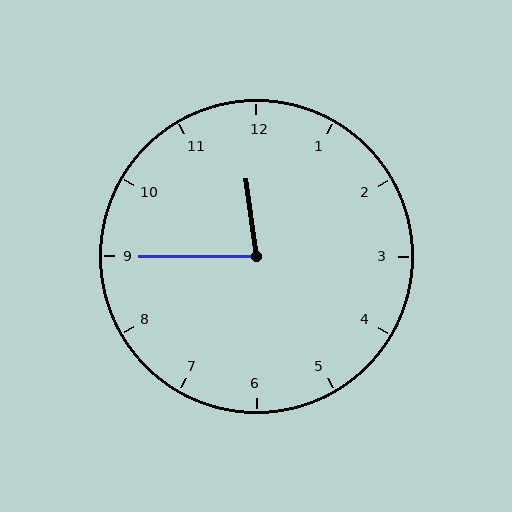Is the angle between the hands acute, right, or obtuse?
It is acute.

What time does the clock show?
11:45.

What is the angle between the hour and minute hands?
Approximately 82 degrees.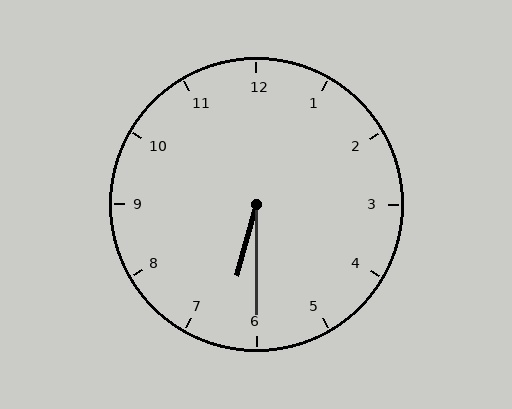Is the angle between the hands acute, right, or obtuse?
It is acute.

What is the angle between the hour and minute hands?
Approximately 15 degrees.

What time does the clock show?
6:30.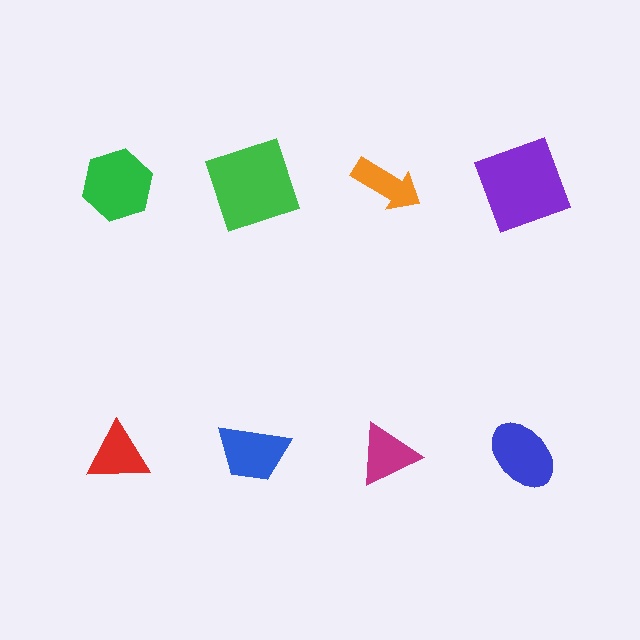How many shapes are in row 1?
4 shapes.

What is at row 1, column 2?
A green square.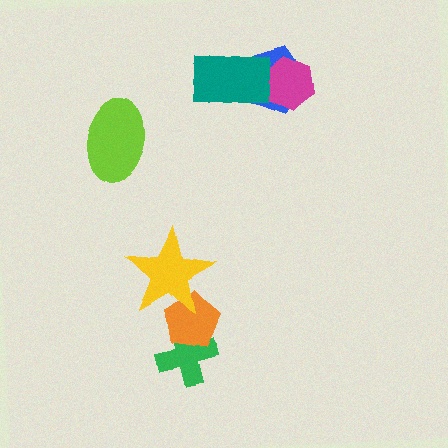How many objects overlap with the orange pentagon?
2 objects overlap with the orange pentagon.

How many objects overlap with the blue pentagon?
2 objects overlap with the blue pentagon.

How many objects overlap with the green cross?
1 object overlaps with the green cross.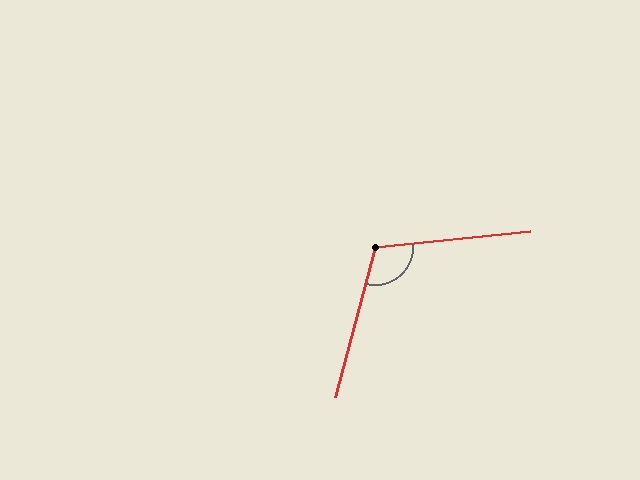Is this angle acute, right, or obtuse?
It is obtuse.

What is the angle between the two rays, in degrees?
Approximately 111 degrees.